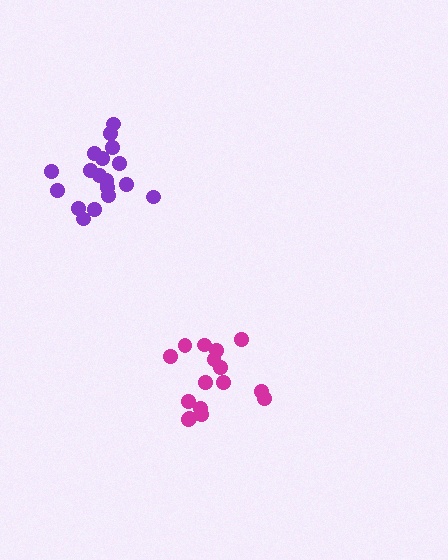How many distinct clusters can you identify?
There are 2 distinct clusters.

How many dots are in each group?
Group 1: 16 dots, Group 2: 18 dots (34 total).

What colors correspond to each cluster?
The clusters are colored: magenta, purple.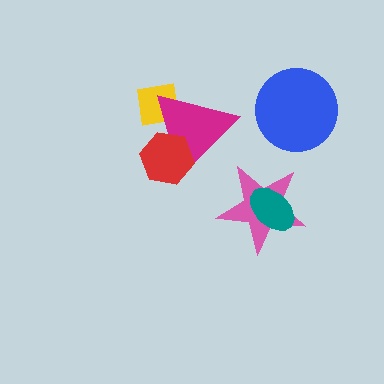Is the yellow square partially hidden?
Yes, it is partially covered by another shape.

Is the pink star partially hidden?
Yes, it is partially covered by another shape.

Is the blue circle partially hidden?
No, no other shape covers it.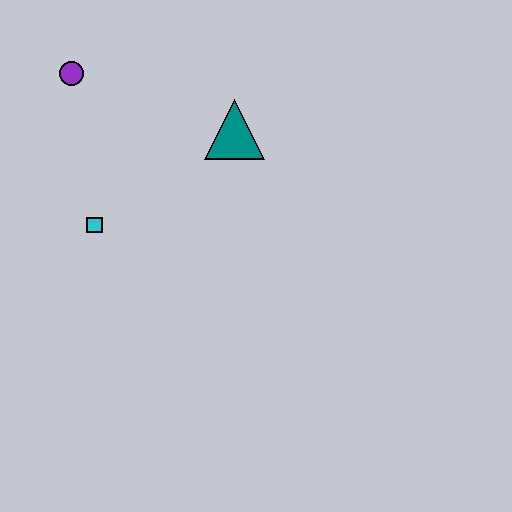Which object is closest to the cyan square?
The purple circle is closest to the cyan square.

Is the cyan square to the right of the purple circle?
Yes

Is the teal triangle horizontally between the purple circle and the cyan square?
No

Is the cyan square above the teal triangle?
No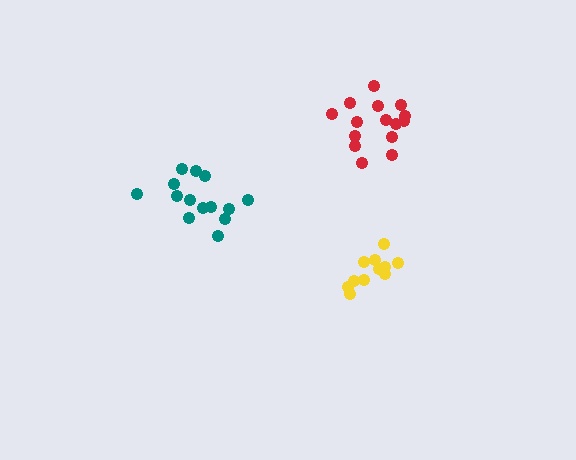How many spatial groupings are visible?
There are 3 spatial groupings.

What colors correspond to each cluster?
The clusters are colored: red, teal, yellow.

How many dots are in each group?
Group 1: 15 dots, Group 2: 14 dots, Group 3: 11 dots (40 total).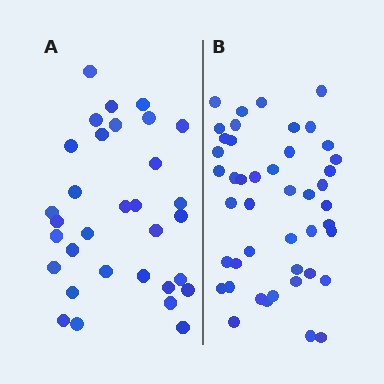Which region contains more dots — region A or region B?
Region B (the right region) has more dots.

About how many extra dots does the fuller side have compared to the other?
Region B has approximately 15 more dots than region A.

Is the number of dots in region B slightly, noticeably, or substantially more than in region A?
Region B has noticeably more, but not dramatically so. The ratio is roughly 1.4 to 1.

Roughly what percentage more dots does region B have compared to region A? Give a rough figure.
About 40% more.